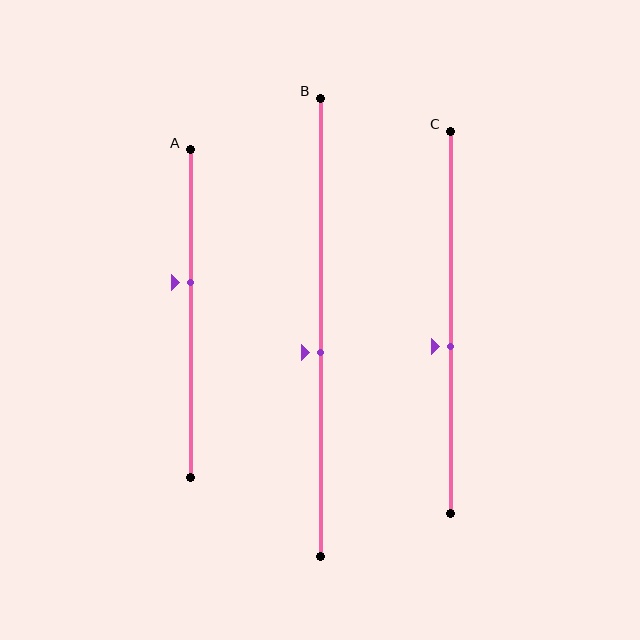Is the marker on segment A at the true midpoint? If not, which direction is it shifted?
No, the marker on segment A is shifted upward by about 10% of the segment length.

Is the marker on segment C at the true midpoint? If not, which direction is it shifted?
No, the marker on segment C is shifted downward by about 6% of the segment length.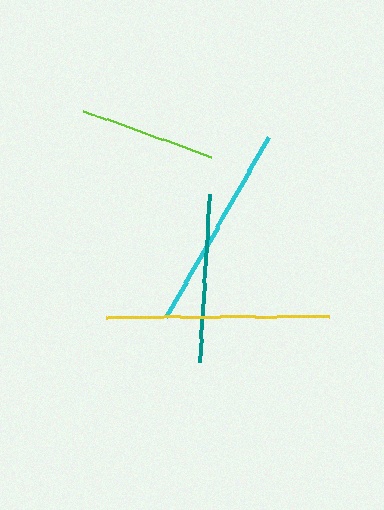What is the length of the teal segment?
The teal segment is approximately 168 pixels long.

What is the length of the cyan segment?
The cyan segment is approximately 208 pixels long.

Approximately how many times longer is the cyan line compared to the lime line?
The cyan line is approximately 1.5 times the length of the lime line.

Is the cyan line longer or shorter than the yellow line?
The yellow line is longer than the cyan line.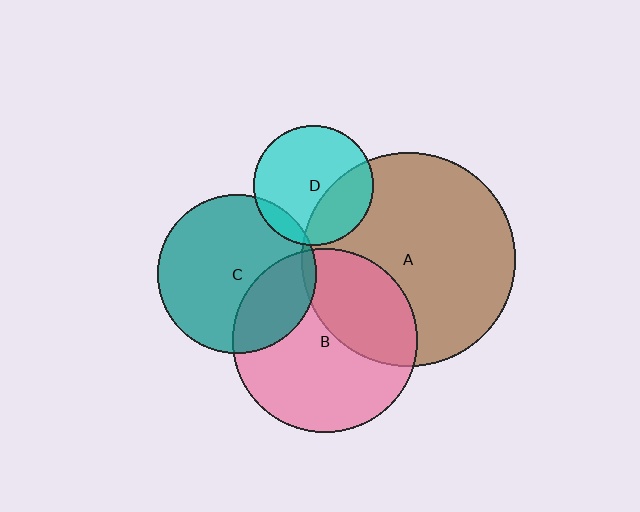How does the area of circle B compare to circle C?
Approximately 1.3 times.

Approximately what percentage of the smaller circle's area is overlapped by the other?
Approximately 30%.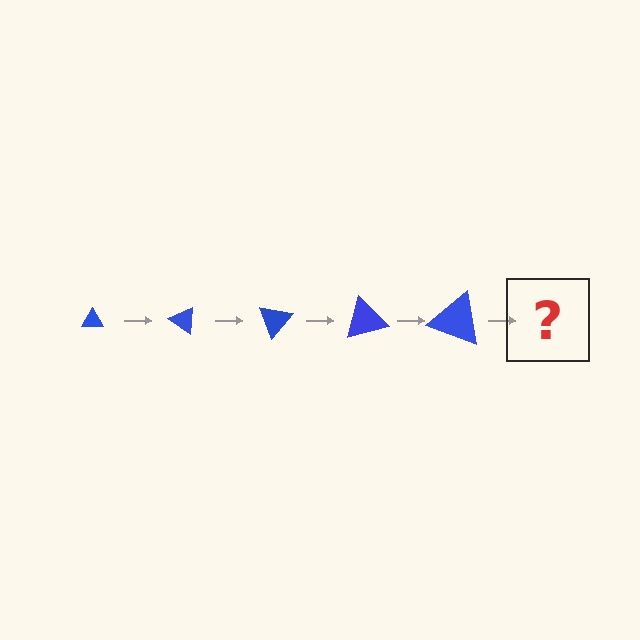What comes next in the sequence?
The next element should be a triangle, larger than the previous one and rotated 175 degrees from the start.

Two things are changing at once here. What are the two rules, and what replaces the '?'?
The two rules are that the triangle grows larger each step and it rotates 35 degrees each step. The '?' should be a triangle, larger than the previous one and rotated 175 degrees from the start.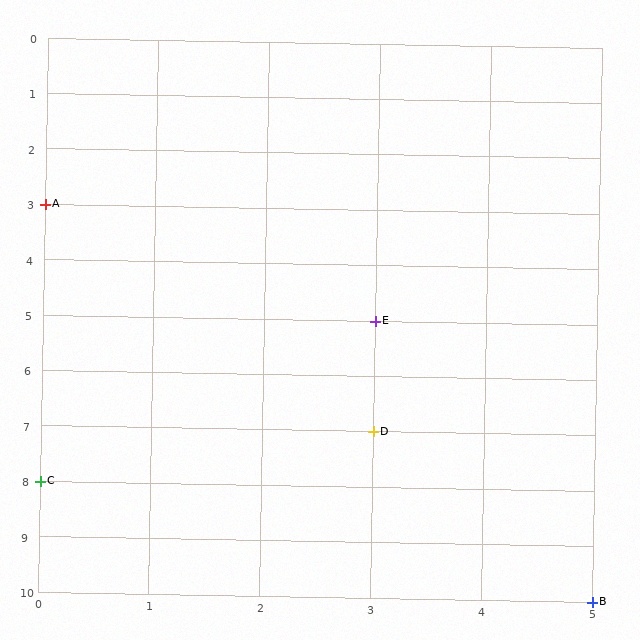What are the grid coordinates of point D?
Point D is at grid coordinates (3, 7).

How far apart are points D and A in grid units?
Points D and A are 3 columns and 4 rows apart (about 5.0 grid units diagonally).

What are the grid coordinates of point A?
Point A is at grid coordinates (0, 3).